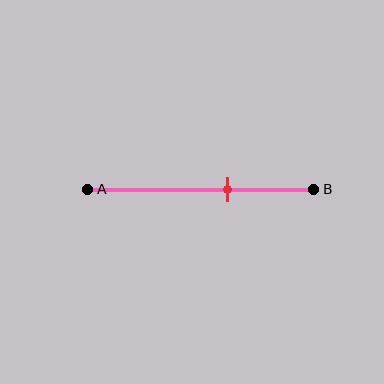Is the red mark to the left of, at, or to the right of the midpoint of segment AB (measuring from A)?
The red mark is to the right of the midpoint of segment AB.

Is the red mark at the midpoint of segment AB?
No, the mark is at about 60% from A, not at the 50% midpoint.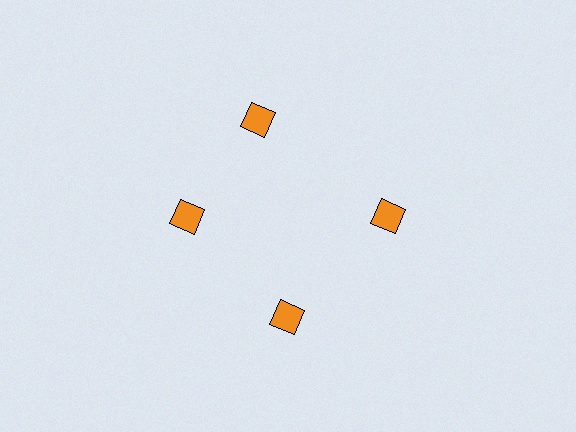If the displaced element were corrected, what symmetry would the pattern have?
It would have 4-fold rotational symmetry — the pattern would map onto itself every 90 degrees.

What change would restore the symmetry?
The symmetry would be restored by rotating it back into even spacing with its neighbors so that all 4 squares sit at equal angles and equal distance from the center.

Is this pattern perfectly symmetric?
No. The 4 orange squares are arranged in a ring, but one element near the 12 o'clock position is rotated out of alignment along the ring, breaking the 4-fold rotational symmetry.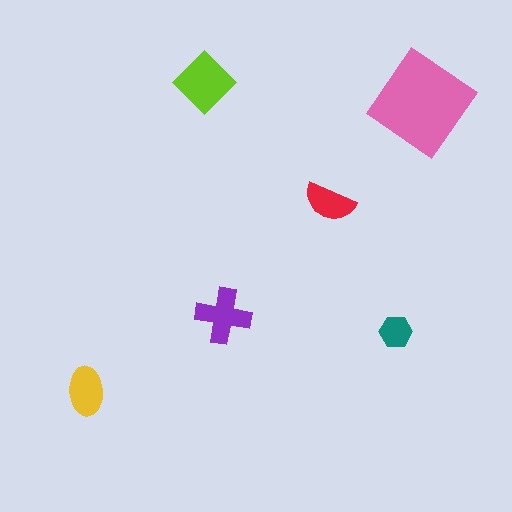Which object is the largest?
The pink diamond.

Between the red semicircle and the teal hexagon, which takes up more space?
The red semicircle.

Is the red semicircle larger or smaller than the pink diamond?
Smaller.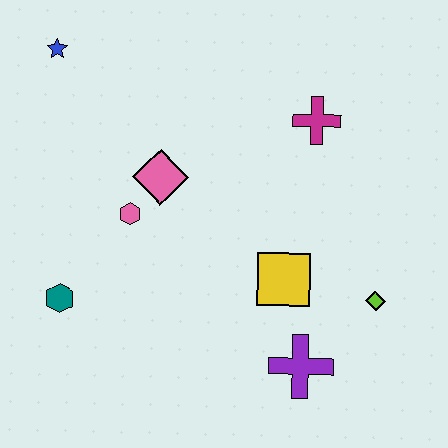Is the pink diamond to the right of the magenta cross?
No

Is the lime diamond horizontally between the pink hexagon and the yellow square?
No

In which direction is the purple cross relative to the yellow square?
The purple cross is below the yellow square.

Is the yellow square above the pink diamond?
No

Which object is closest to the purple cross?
The yellow square is closest to the purple cross.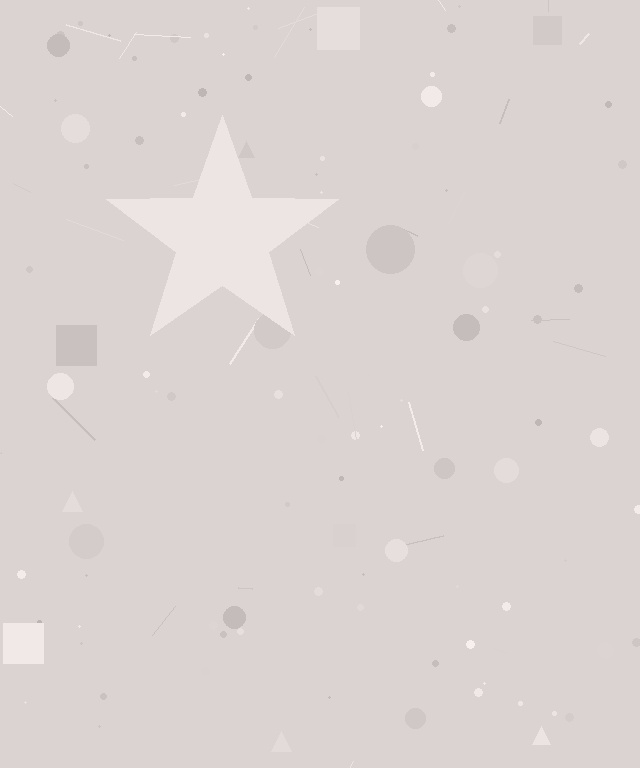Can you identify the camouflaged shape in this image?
The camouflaged shape is a star.